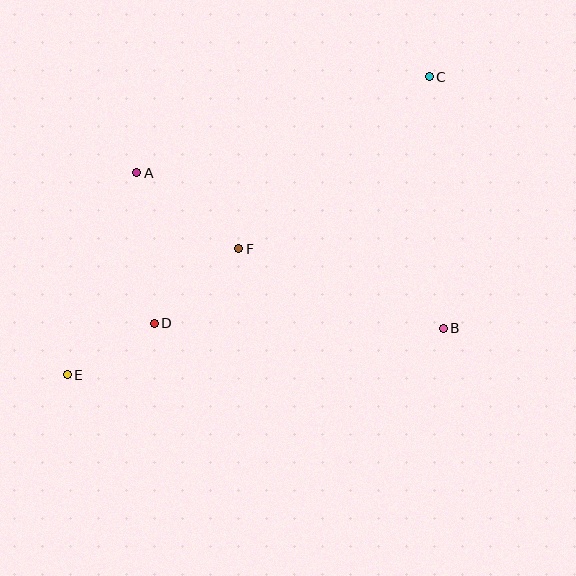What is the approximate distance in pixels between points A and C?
The distance between A and C is approximately 308 pixels.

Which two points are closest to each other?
Points D and E are closest to each other.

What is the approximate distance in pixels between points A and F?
The distance between A and F is approximately 127 pixels.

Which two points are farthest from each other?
Points C and E are farthest from each other.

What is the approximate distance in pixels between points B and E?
The distance between B and E is approximately 379 pixels.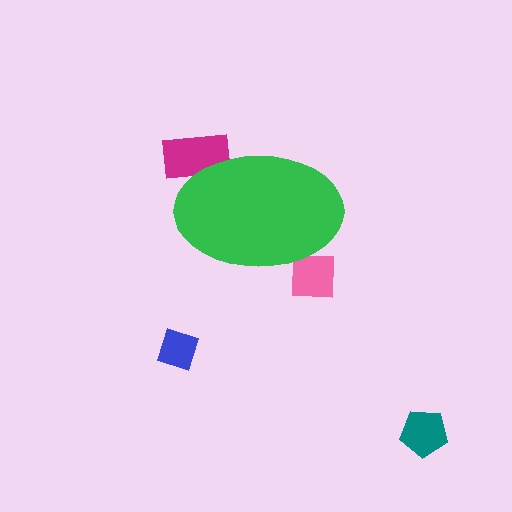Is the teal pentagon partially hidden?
No, the teal pentagon is fully visible.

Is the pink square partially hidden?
Yes, the pink square is partially hidden behind the green ellipse.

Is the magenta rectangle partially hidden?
Yes, the magenta rectangle is partially hidden behind the green ellipse.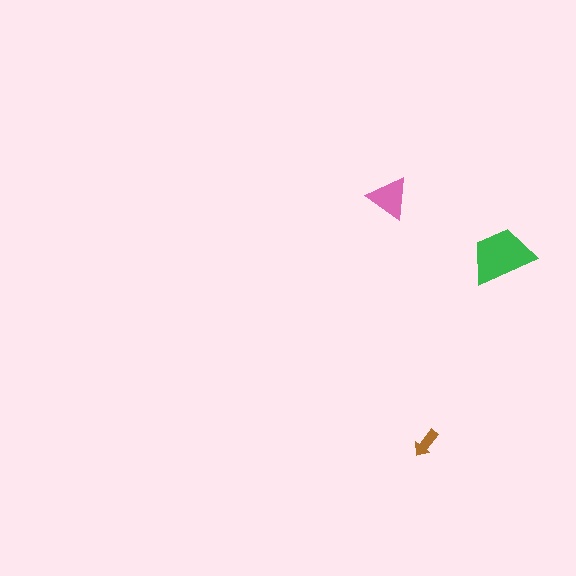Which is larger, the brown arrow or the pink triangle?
The pink triangle.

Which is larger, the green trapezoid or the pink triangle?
The green trapezoid.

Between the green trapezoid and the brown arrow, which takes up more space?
The green trapezoid.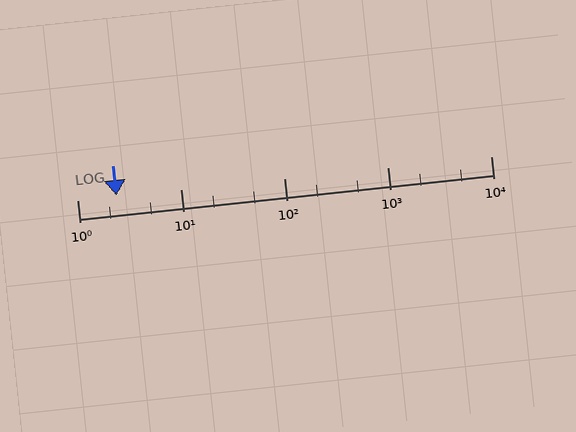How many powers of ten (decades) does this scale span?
The scale spans 4 decades, from 1 to 10000.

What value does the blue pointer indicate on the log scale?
The pointer indicates approximately 2.4.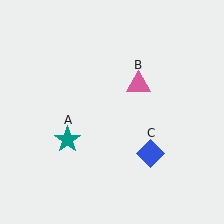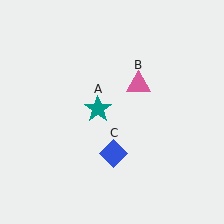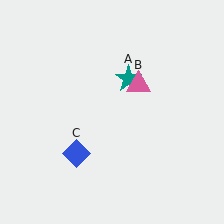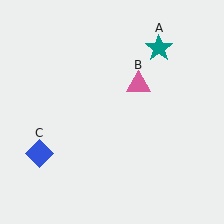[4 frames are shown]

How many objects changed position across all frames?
2 objects changed position: teal star (object A), blue diamond (object C).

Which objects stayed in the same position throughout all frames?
Pink triangle (object B) remained stationary.